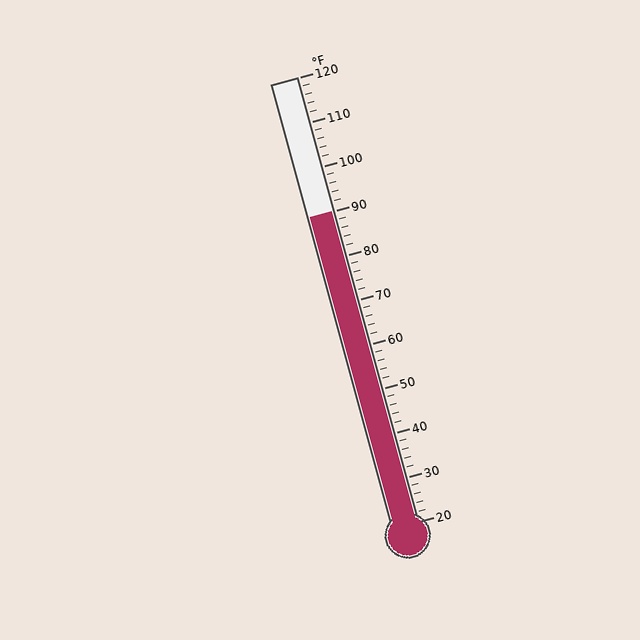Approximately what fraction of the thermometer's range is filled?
The thermometer is filled to approximately 70% of its range.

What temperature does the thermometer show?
The thermometer shows approximately 90°F.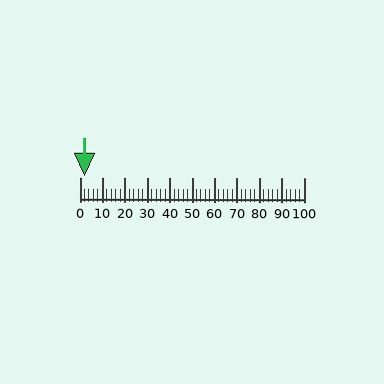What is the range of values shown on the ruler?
The ruler shows values from 0 to 100.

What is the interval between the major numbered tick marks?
The major tick marks are spaced 10 units apart.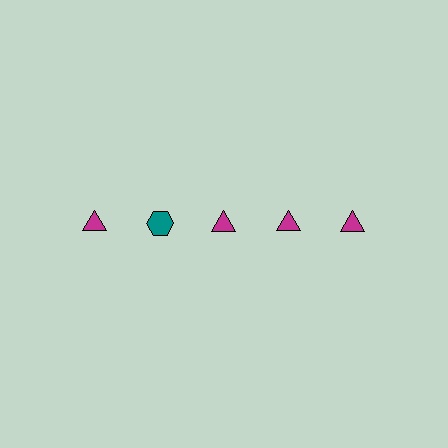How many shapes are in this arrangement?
There are 5 shapes arranged in a grid pattern.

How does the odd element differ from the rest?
It differs in both color (teal instead of magenta) and shape (hexagon instead of triangle).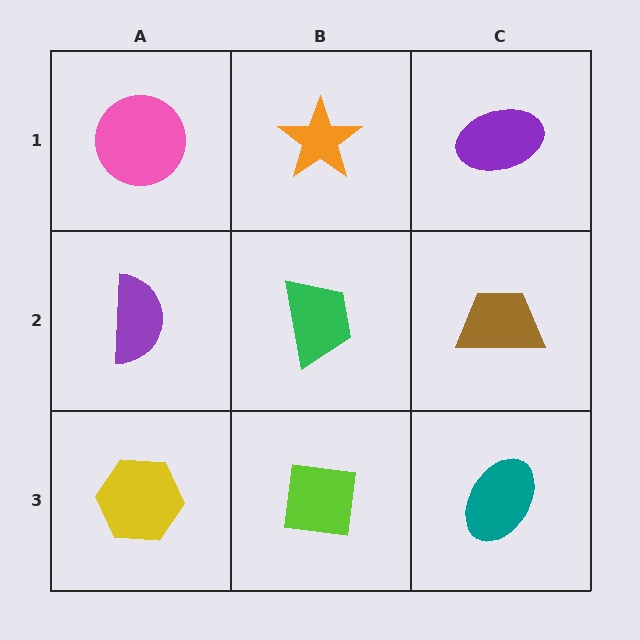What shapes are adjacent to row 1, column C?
A brown trapezoid (row 2, column C), an orange star (row 1, column B).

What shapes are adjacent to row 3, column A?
A purple semicircle (row 2, column A), a lime square (row 3, column B).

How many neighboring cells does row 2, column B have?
4.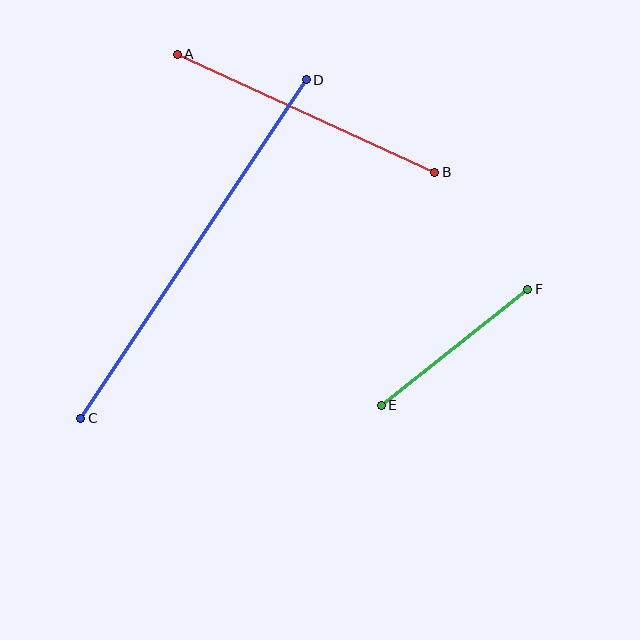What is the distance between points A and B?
The distance is approximately 284 pixels.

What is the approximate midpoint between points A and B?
The midpoint is at approximately (306, 113) pixels.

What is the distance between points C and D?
The distance is approximately 407 pixels.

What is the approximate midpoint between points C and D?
The midpoint is at approximately (193, 249) pixels.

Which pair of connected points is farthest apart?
Points C and D are farthest apart.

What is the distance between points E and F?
The distance is approximately 187 pixels.